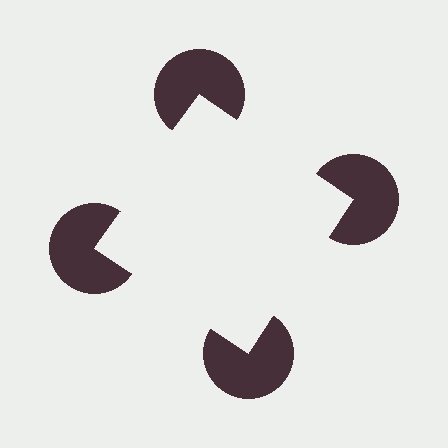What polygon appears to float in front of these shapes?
An illusory square — its edges are inferred from the aligned wedge cuts in the pac-man discs, not physically drawn.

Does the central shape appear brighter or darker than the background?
It typically appears slightly brighter than the background, even though no actual brightness change is drawn.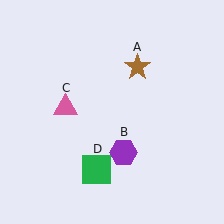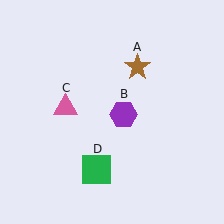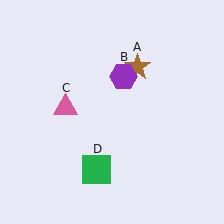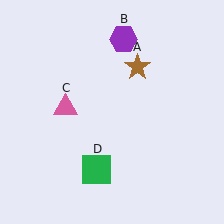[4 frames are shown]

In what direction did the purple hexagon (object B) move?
The purple hexagon (object B) moved up.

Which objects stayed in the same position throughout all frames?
Brown star (object A) and pink triangle (object C) and green square (object D) remained stationary.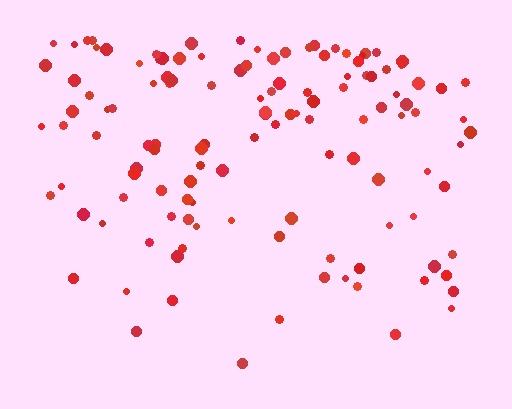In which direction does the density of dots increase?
From bottom to top, with the top side densest.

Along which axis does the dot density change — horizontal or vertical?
Vertical.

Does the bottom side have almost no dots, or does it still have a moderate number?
Still a moderate number, just noticeably fewer than the top.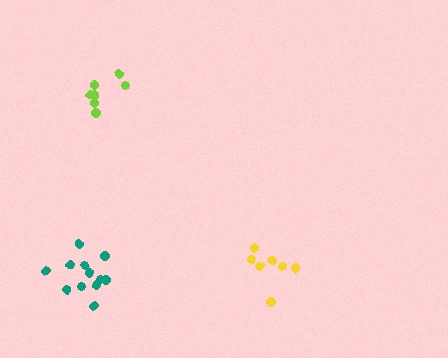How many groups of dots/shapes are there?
There are 3 groups.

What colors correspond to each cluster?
The clusters are colored: teal, lime, yellow.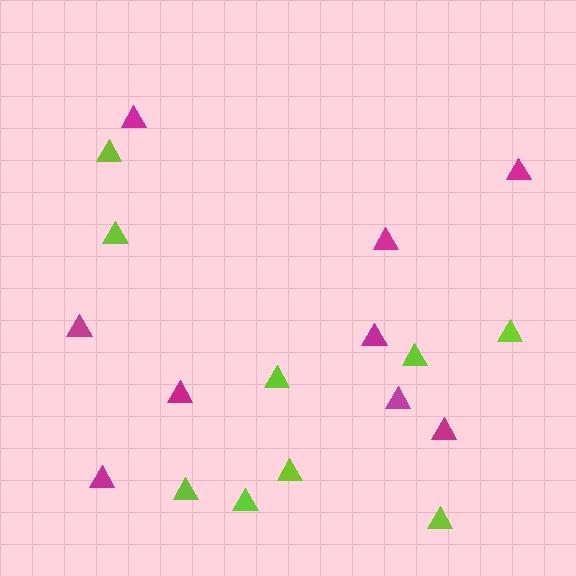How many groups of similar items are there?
There are 2 groups: one group of lime triangles (9) and one group of magenta triangles (9).